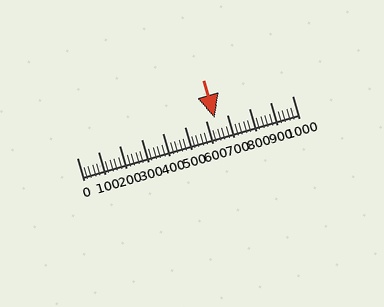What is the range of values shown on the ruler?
The ruler shows values from 0 to 1000.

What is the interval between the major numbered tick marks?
The major tick marks are spaced 100 units apart.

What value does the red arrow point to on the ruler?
The red arrow points to approximately 640.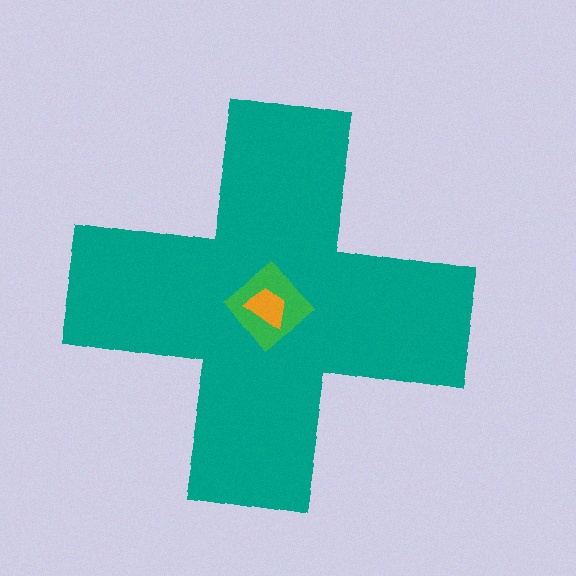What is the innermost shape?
The orange trapezoid.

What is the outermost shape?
The teal cross.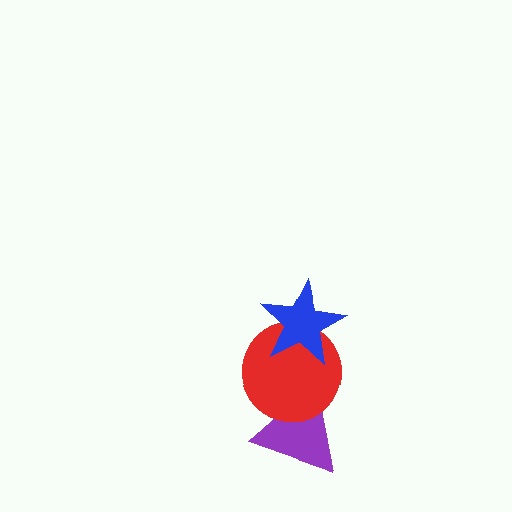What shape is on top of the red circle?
The blue star is on top of the red circle.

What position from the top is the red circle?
The red circle is 2nd from the top.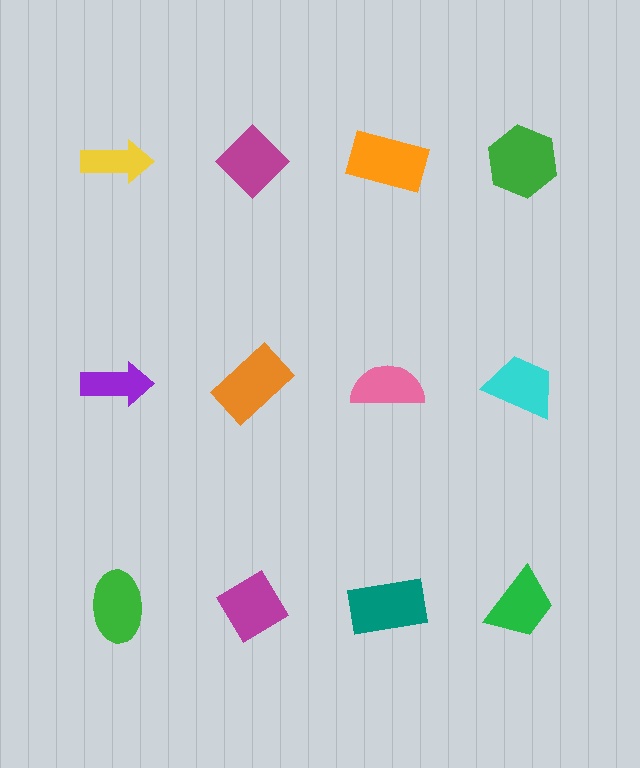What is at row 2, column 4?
A cyan trapezoid.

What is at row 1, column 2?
A magenta diamond.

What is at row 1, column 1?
A yellow arrow.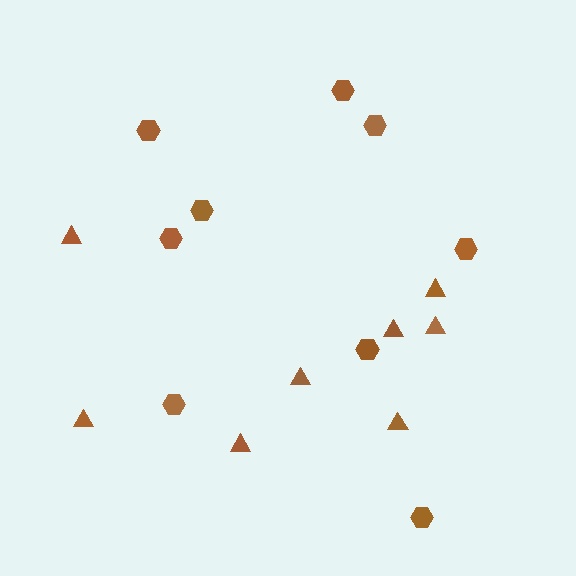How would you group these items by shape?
There are 2 groups: one group of triangles (8) and one group of hexagons (9).